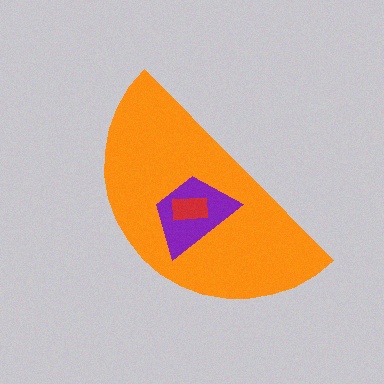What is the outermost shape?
The orange semicircle.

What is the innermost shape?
The red rectangle.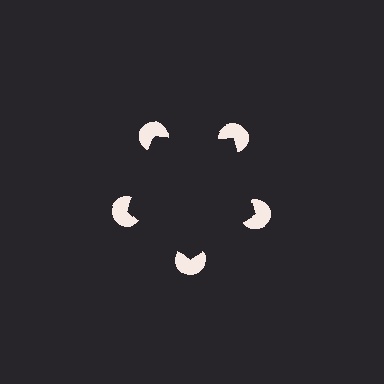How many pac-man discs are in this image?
There are 5 — one at each vertex of the illusory pentagon.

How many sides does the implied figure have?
5 sides.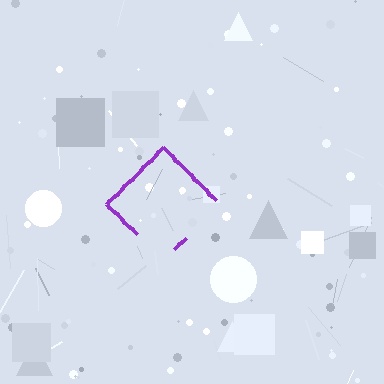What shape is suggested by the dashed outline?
The dashed outline suggests a diamond.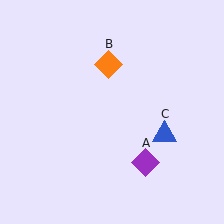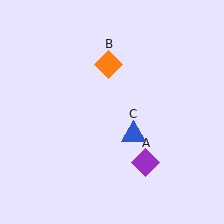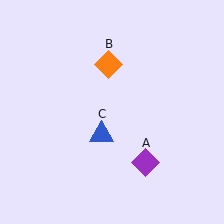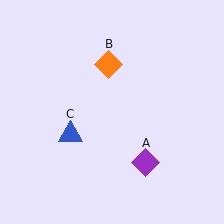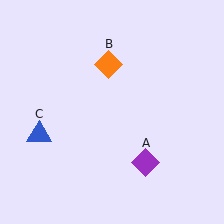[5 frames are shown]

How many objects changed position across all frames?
1 object changed position: blue triangle (object C).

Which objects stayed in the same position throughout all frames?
Purple diamond (object A) and orange diamond (object B) remained stationary.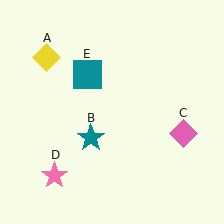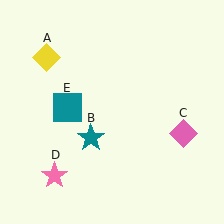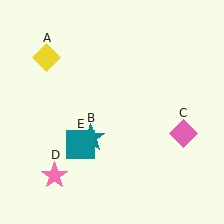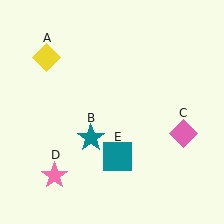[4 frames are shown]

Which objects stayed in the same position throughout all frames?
Yellow diamond (object A) and teal star (object B) and pink diamond (object C) and pink star (object D) remained stationary.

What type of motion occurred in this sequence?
The teal square (object E) rotated counterclockwise around the center of the scene.